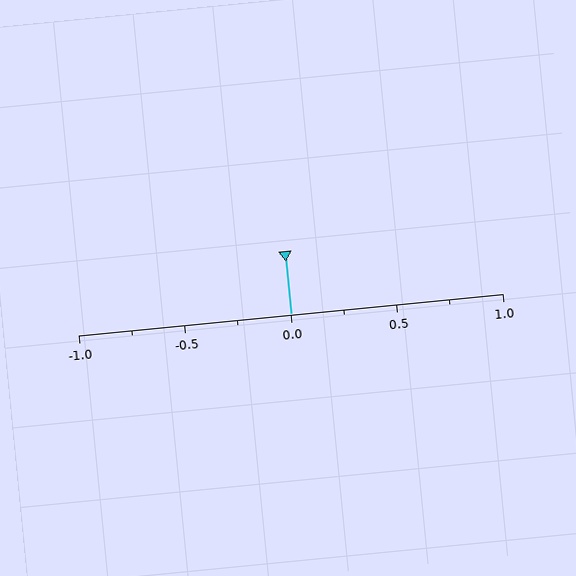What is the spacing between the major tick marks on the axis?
The major ticks are spaced 0.5 apart.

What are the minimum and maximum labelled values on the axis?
The axis runs from -1.0 to 1.0.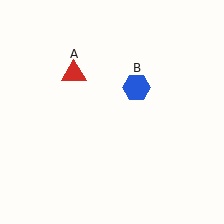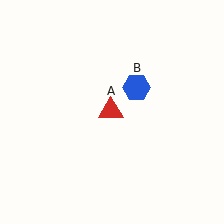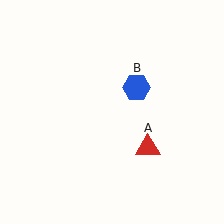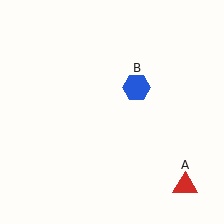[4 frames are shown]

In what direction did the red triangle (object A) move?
The red triangle (object A) moved down and to the right.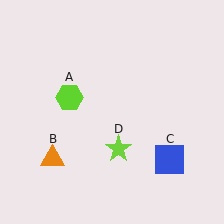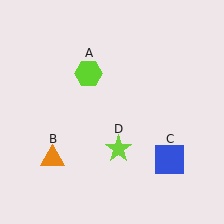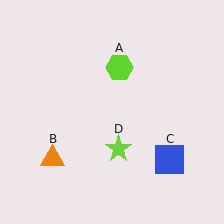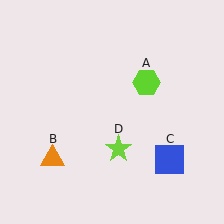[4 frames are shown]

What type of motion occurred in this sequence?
The lime hexagon (object A) rotated clockwise around the center of the scene.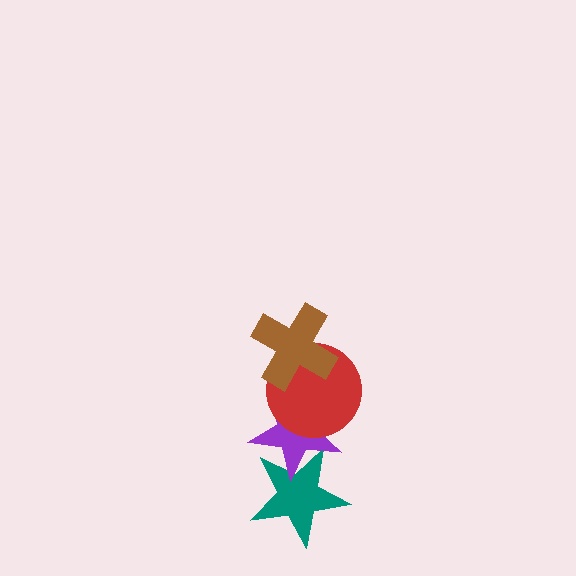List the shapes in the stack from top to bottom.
From top to bottom: the brown cross, the red circle, the purple star, the teal star.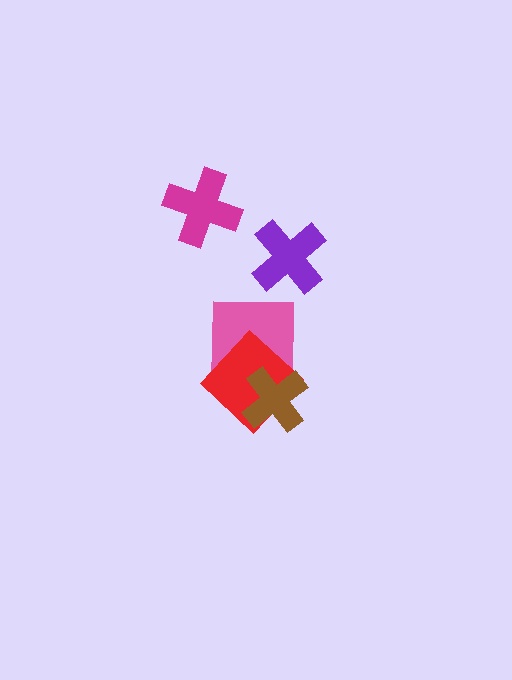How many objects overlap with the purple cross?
0 objects overlap with the purple cross.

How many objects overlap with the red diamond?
2 objects overlap with the red diamond.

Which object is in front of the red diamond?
The brown cross is in front of the red diamond.